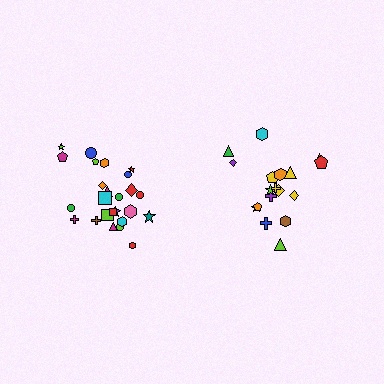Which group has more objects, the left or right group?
The left group.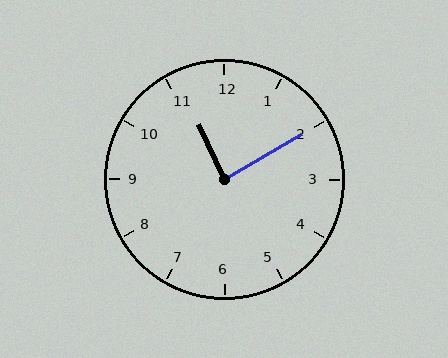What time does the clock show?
11:10.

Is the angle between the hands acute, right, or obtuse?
It is right.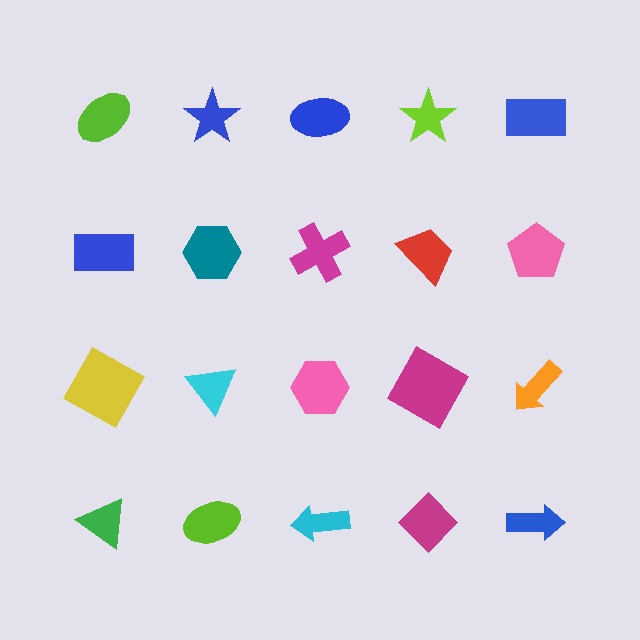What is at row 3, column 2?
A cyan triangle.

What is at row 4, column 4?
A magenta diamond.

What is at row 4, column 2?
A lime ellipse.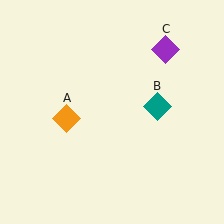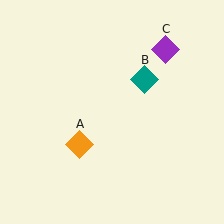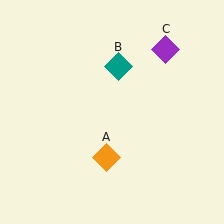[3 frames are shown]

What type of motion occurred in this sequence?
The orange diamond (object A), teal diamond (object B) rotated counterclockwise around the center of the scene.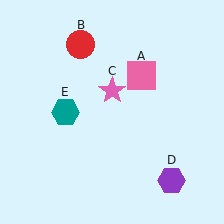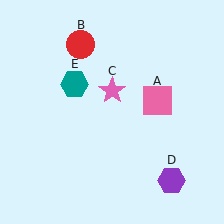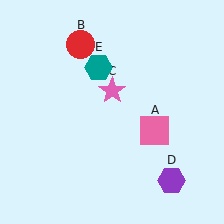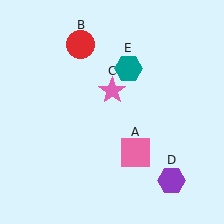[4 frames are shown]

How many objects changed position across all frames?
2 objects changed position: pink square (object A), teal hexagon (object E).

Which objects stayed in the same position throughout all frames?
Red circle (object B) and pink star (object C) and purple hexagon (object D) remained stationary.